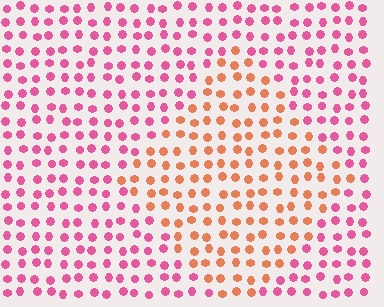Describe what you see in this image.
The image is filled with small pink elements in a uniform arrangement. A diamond-shaped region is visible where the elements are tinted to a slightly different hue, forming a subtle color boundary.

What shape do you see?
I see a diamond.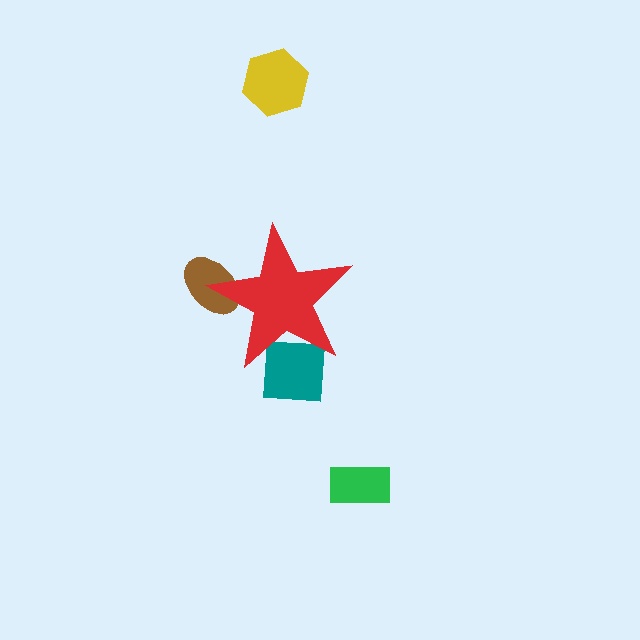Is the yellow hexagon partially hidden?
No, the yellow hexagon is fully visible.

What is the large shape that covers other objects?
A red star.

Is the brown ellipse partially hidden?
Yes, the brown ellipse is partially hidden behind the red star.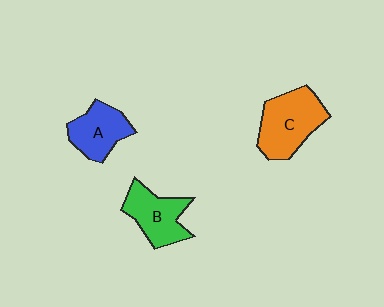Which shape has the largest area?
Shape C (orange).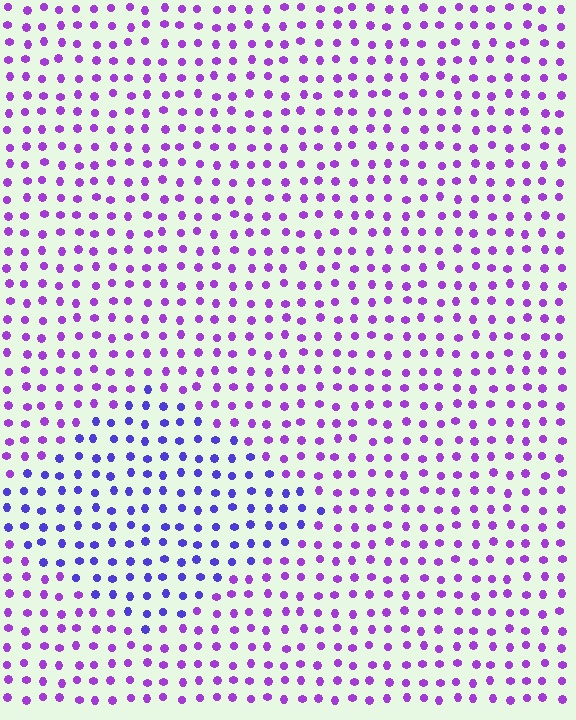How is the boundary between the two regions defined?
The boundary is defined purely by a slight shift in hue (about 34 degrees). Spacing, size, and orientation are identical on both sides.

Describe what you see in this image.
The image is filled with small purple elements in a uniform arrangement. A diamond-shaped region is visible where the elements are tinted to a slightly different hue, forming a subtle color boundary.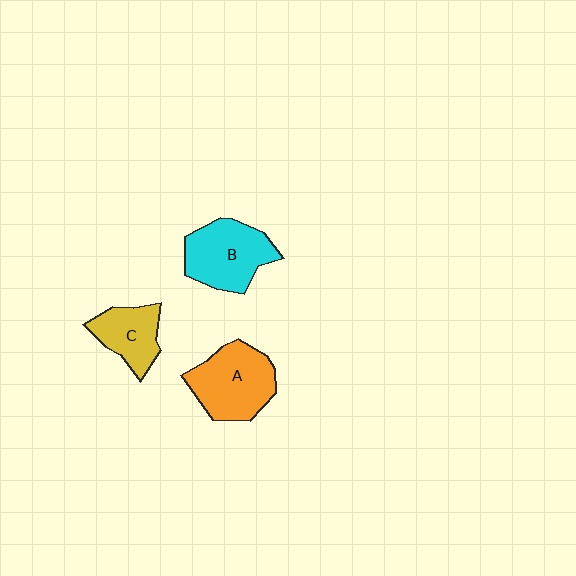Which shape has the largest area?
Shape A (orange).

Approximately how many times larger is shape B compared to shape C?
Approximately 1.4 times.